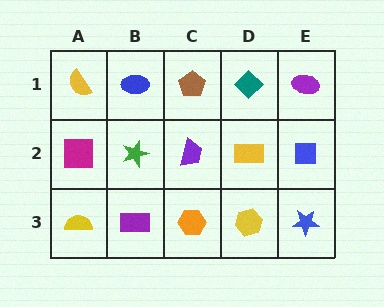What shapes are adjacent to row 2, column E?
A purple ellipse (row 1, column E), a blue star (row 3, column E), a yellow rectangle (row 2, column D).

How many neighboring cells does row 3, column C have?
3.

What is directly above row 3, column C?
A purple trapezoid.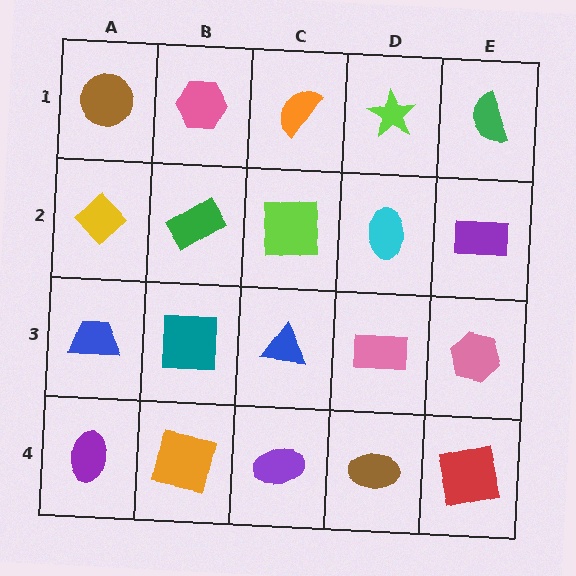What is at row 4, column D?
A brown ellipse.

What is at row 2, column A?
A yellow diamond.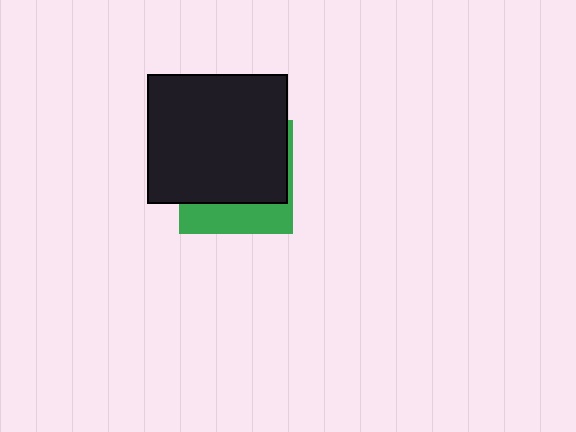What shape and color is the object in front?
The object in front is a black rectangle.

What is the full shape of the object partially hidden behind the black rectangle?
The partially hidden object is a green square.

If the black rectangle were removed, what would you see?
You would see the complete green square.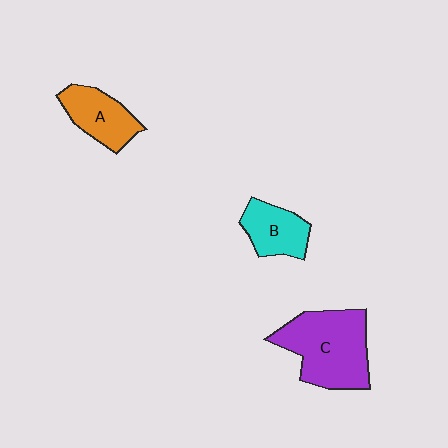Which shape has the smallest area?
Shape B (cyan).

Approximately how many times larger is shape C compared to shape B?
Approximately 2.0 times.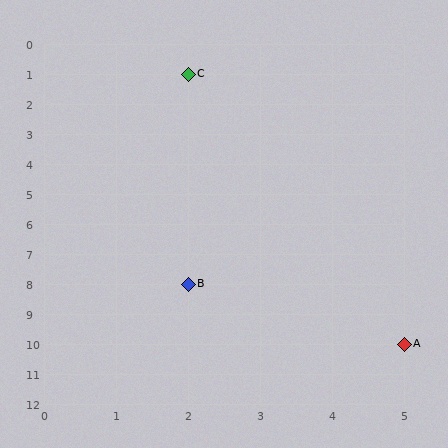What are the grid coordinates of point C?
Point C is at grid coordinates (2, 1).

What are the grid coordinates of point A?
Point A is at grid coordinates (5, 10).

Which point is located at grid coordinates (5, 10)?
Point A is at (5, 10).